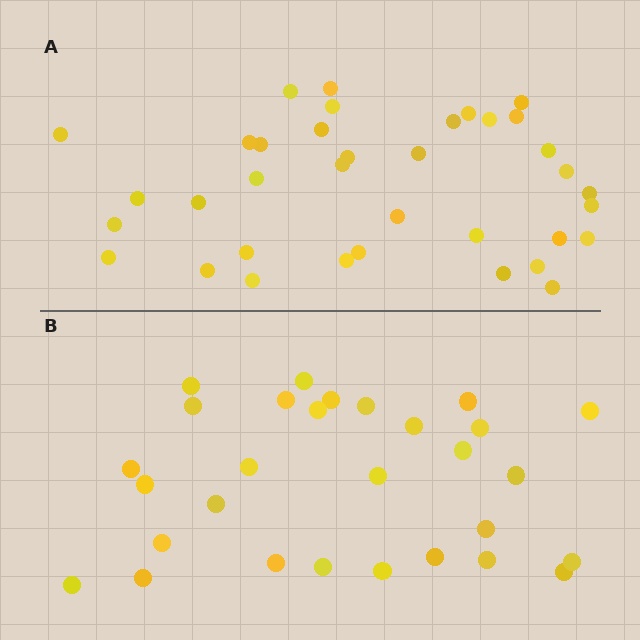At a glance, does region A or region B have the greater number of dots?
Region A (the top region) has more dots.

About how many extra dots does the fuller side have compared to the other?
Region A has roughly 8 or so more dots than region B.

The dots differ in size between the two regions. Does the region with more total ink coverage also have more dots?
No. Region B has more total ink coverage because its dots are larger, but region A actually contains more individual dots. Total area can be misleading — the number of items is what matters here.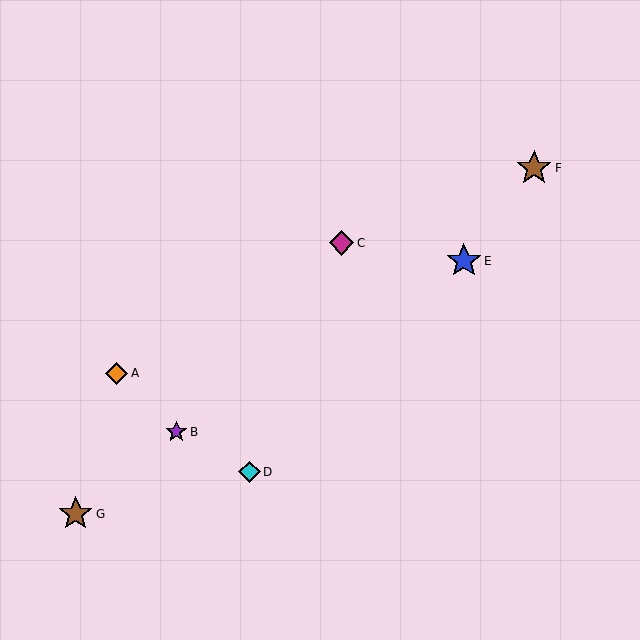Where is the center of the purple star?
The center of the purple star is at (176, 432).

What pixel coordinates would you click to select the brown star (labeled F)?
Click at (534, 168) to select the brown star F.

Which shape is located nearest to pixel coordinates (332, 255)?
The magenta diamond (labeled C) at (342, 243) is nearest to that location.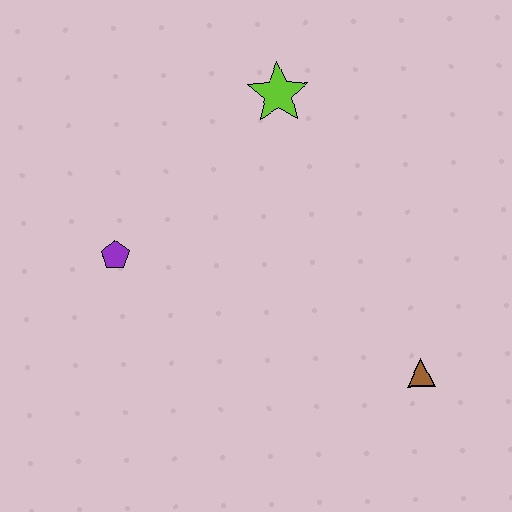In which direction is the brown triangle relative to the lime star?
The brown triangle is below the lime star.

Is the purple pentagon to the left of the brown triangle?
Yes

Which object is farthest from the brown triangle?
The purple pentagon is farthest from the brown triangle.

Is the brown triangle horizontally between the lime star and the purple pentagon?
No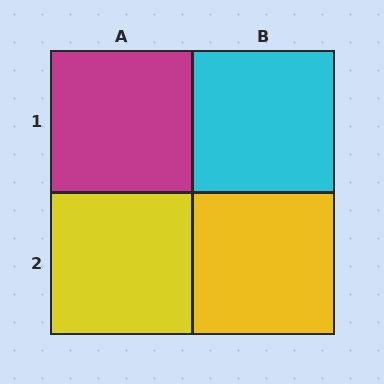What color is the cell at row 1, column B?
Cyan.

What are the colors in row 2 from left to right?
Yellow, yellow.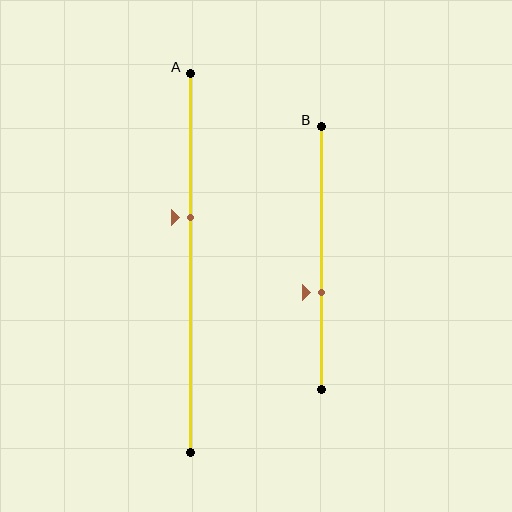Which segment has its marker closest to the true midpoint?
Segment A has its marker closest to the true midpoint.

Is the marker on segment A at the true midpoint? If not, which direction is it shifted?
No, the marker on segment A is shifted upward by about 12% of the segment length.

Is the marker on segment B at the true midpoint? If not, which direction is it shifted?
No, the marker on segment B is shifted downward by about 13% of the segment length.